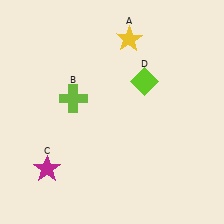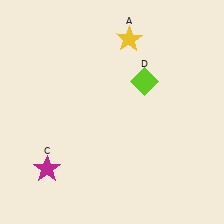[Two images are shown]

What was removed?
The lime cross (B) was removed in Image 2.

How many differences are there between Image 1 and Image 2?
There is 1 difference between the two images.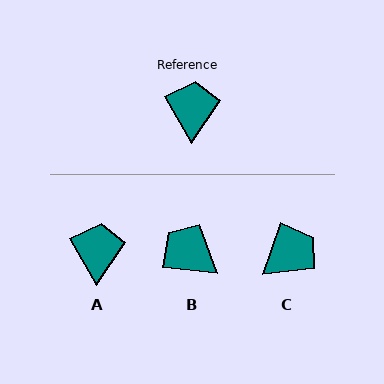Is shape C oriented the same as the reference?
No, it is off by about 50 degrees.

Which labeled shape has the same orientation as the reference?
A.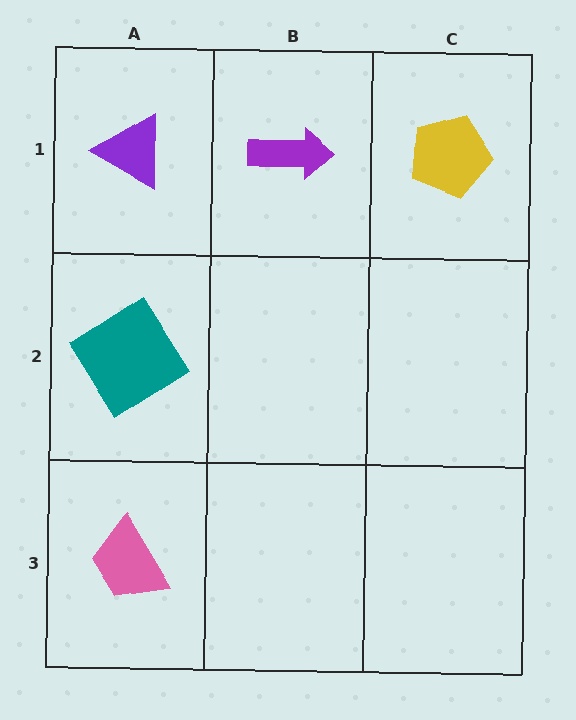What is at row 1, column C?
A yellow pentagon.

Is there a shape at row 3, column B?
No, that cell is empty.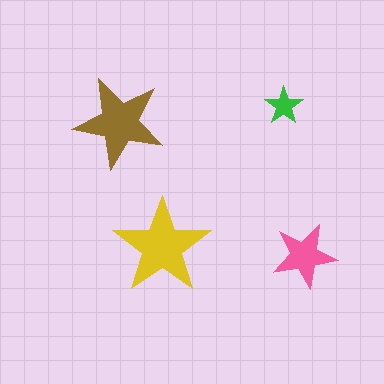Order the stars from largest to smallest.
the yellow one, the brown one, the pink one, the green one.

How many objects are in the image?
There are 4 objects in the image.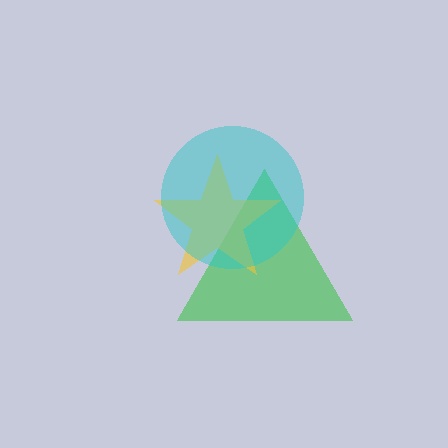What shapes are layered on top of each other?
The layered shapes are: a green triangle, a yellow star, a cyan circle.